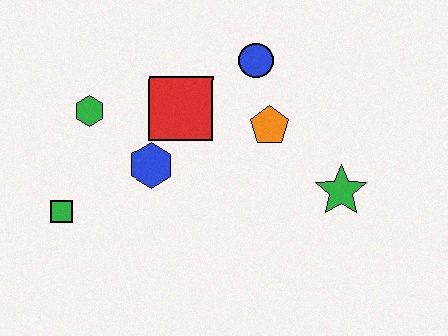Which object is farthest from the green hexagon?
The green star is farthest from the green hexagon.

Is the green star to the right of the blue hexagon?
Yes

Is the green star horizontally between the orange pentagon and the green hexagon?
No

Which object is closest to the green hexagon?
The blue hexagon is closest to the green hexagon.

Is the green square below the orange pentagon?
Yes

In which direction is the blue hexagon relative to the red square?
The blue hexagon is below the red square.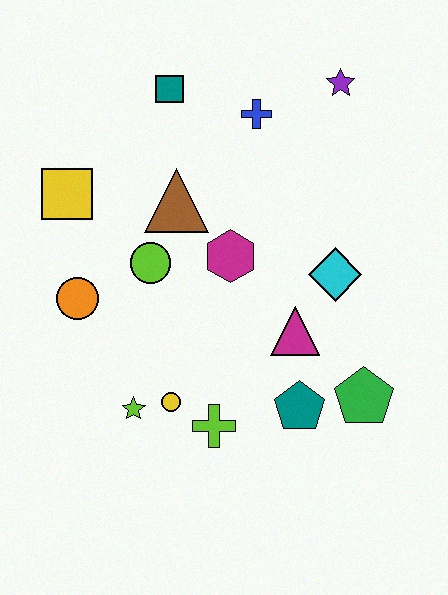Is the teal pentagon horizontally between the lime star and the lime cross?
No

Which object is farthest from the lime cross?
The purple star is farthest from the lime cross.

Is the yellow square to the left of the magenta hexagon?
Yes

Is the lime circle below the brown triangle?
Yes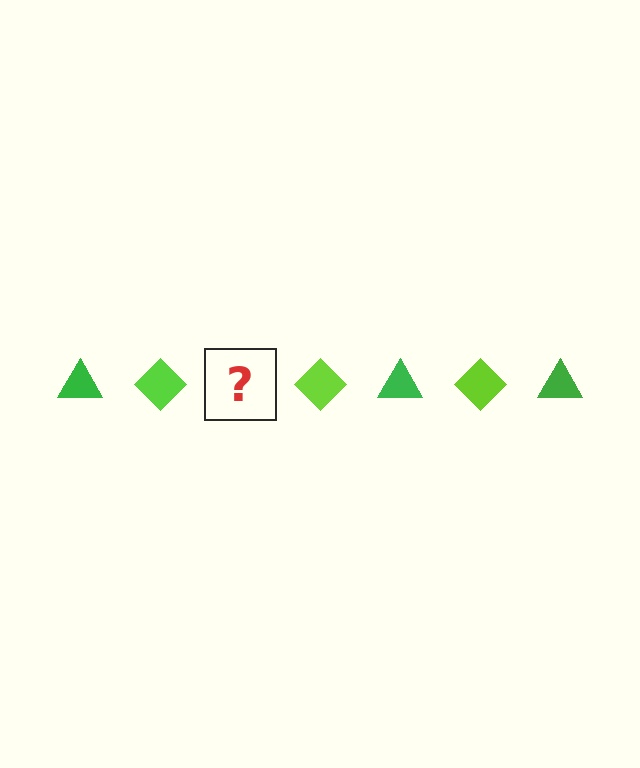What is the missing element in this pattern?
The missing element is a green triangle.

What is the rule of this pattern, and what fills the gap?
The rule is that the pattern alternates between green triangle and lime diamond. The gap should be filled with a green triangle.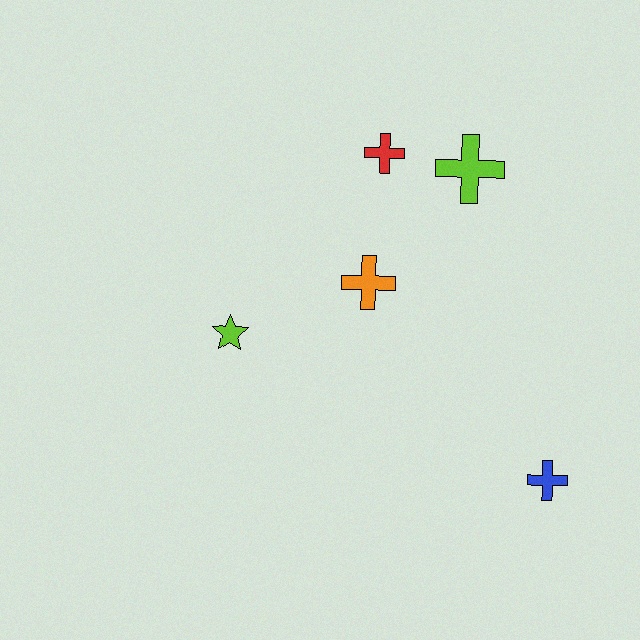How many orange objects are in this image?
There is 1 orange object.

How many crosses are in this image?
There are 4 crosses.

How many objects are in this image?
There are 5 objects.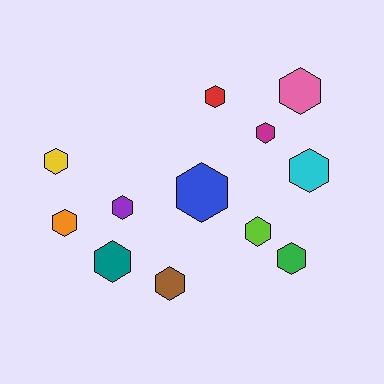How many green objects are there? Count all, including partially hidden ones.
There is 1 green object.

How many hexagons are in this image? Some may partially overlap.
There are 12 hexagons.